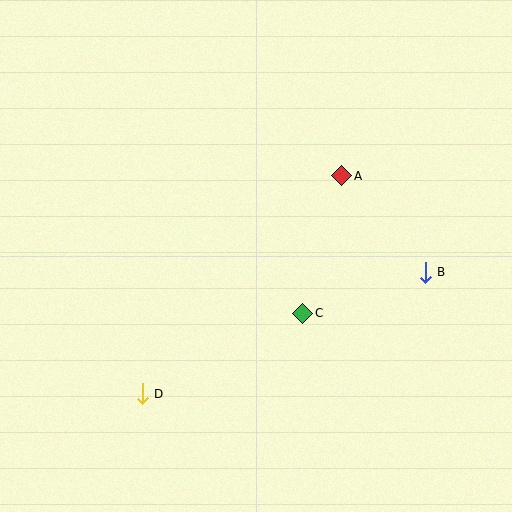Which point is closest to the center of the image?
Point C at (302, 313) is closest to the center.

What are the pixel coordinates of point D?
Point D is at (142, 394).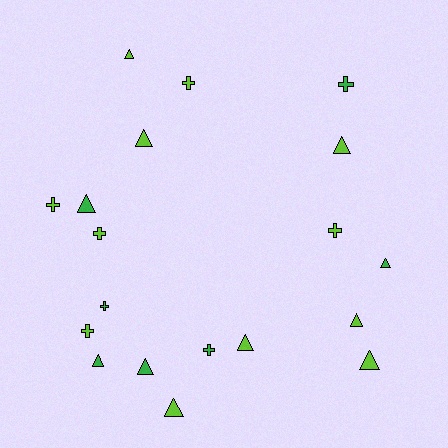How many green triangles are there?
There are 4 green triangles.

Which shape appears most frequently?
Triangle, with 11 objects.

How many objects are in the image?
There are 19 objects.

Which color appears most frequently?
Lime, with 12 objects.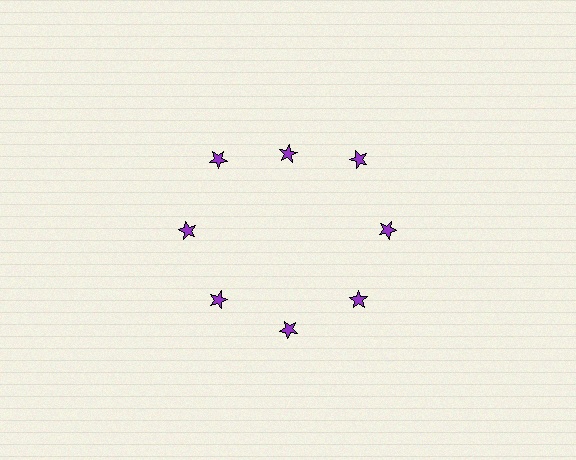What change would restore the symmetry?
The symmetry would be restored by moving it outward, back onto the ring so that all 8 stars sit at equal angles and equal distance from the center.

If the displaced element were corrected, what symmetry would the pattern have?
It would have 8-fold rotational symmetry — the pattern would map onto itself every 45 degrees.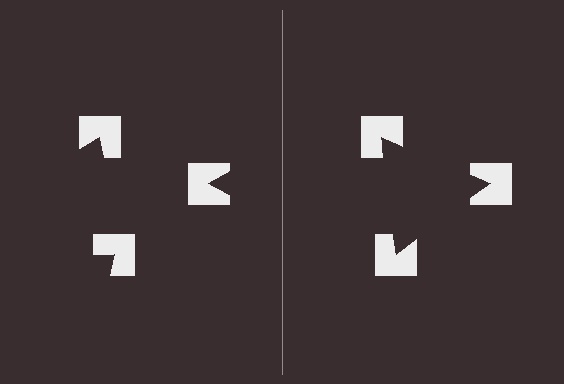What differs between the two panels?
The notched squares are positioned identically on both sides; only the wedge orientations differ. On the right they align to a triangle; on the left they are misaligned.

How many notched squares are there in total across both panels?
6 — 3 on each side.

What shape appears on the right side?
An illusory triangle.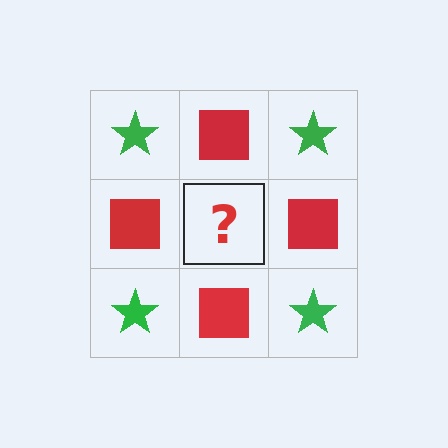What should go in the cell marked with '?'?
The missing cell should contain a green star.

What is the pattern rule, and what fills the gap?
The rule is that it alternates green star and red square in a checkerboard pattern. The gap should be filled with a green star.